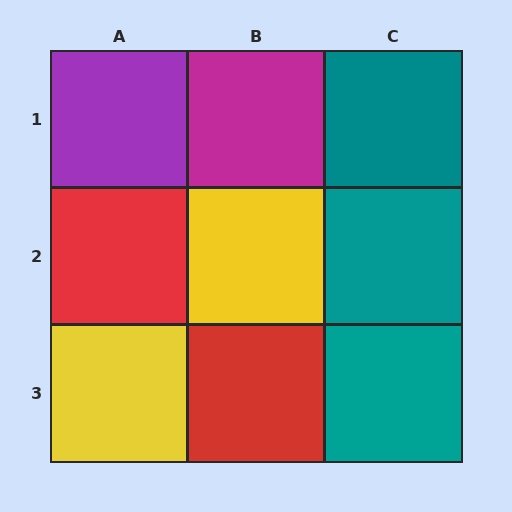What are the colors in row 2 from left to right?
Red, yellow, teal.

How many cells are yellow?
2 cells are yellow.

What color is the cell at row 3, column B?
Red.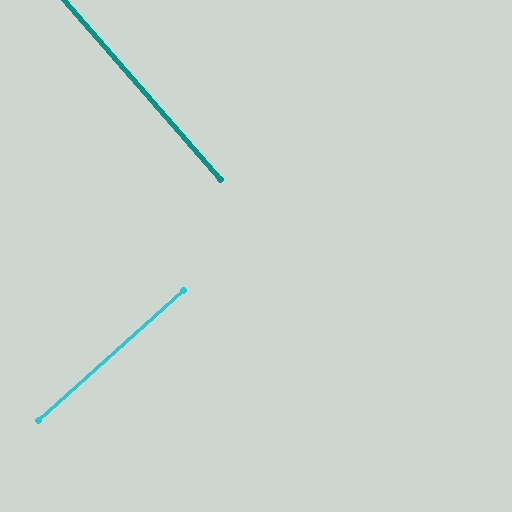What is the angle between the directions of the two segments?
Approximately 89 degrees.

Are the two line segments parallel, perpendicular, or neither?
Perpendicular — they meet at approximately 89°.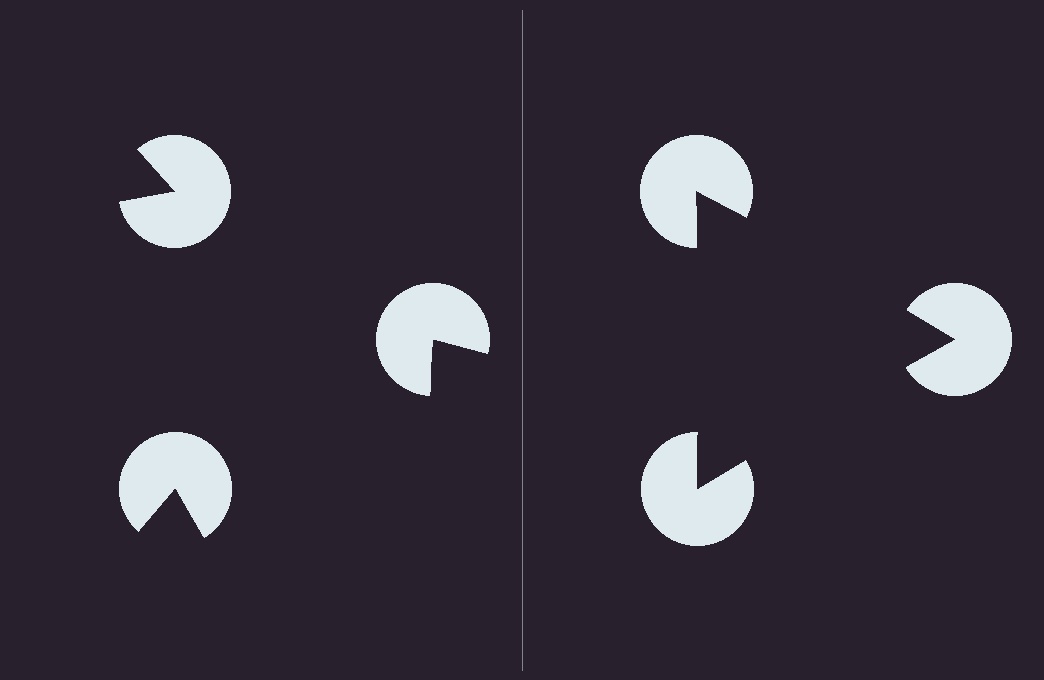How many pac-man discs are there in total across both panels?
6 — 3 on each side.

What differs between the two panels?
The pac-man discs are positioned identically on both sides; only the wedge orientations differ. On the right they align to a triangle; on the left they are misaligned.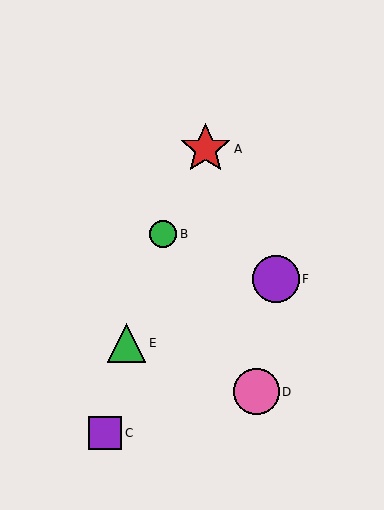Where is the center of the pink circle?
The center of the pink circle is at (256, 392).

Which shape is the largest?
The red star (labeled A) is the largest.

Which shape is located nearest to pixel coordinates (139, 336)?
The green triangle (labeled E) at (126, 343) is nearest to that location.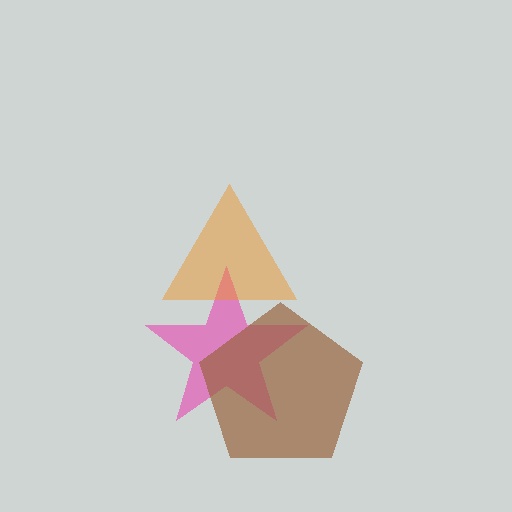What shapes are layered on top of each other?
The layered shapes are: a pink star, a brown pentagon, an orange triangle.